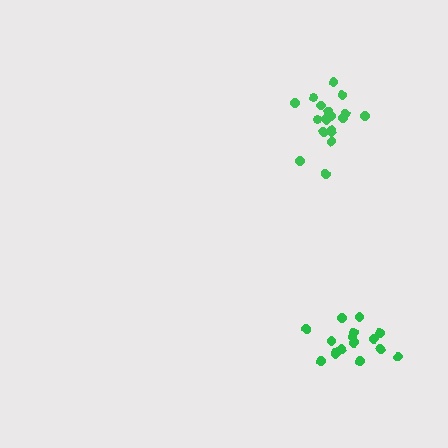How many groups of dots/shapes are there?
There are 2 groups.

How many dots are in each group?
Group 1: 19 dots, Group 2: 16 dots (35 total).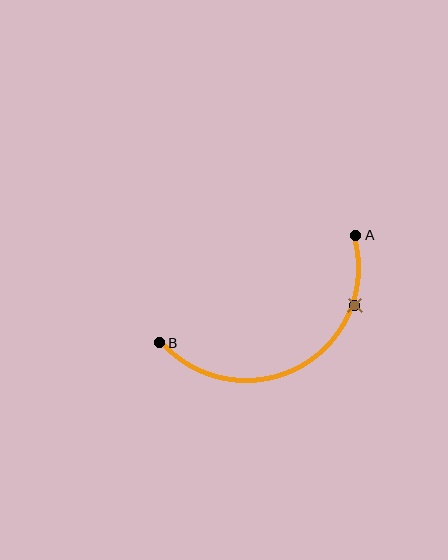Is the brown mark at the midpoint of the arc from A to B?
No. The brown mark lies on the arc but is closer to endpoint A. The arc midpoint would be at the point on the curve equidistant along the arc from both A and B.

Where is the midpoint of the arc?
The arc midpoint is the point on the curve farthest from the straight line joining A and B. It sits below that line.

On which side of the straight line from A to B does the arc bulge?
The arc bulges below the straight line connecting A and B.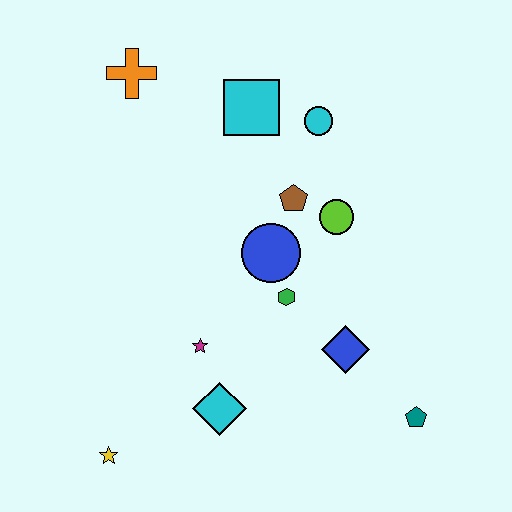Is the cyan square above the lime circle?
Yes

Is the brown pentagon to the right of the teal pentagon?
No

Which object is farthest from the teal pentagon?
The orange cross is farthest from the teal pentagon.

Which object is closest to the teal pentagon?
The blue diamond is closest to the teal pentagon.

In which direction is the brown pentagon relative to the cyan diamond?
The brown pentagon is above the cyan diamond.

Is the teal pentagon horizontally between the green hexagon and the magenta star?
No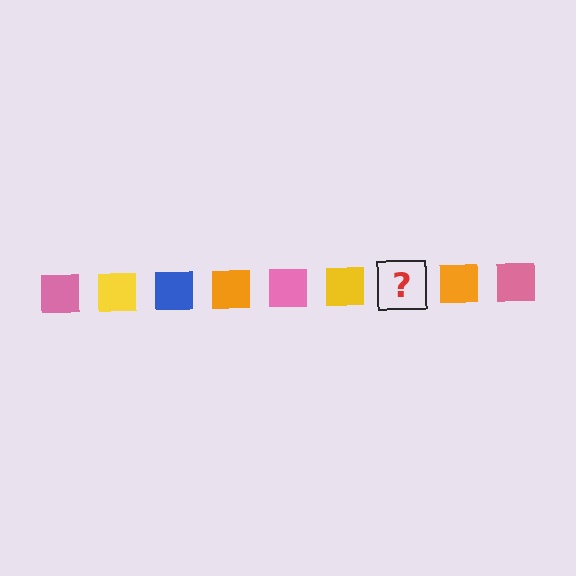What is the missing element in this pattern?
The missing element is a blue square.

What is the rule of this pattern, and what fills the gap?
The rule is that the pattern cycles through pink, yellow, blue, orange squares. The gap should be filled with a blue square.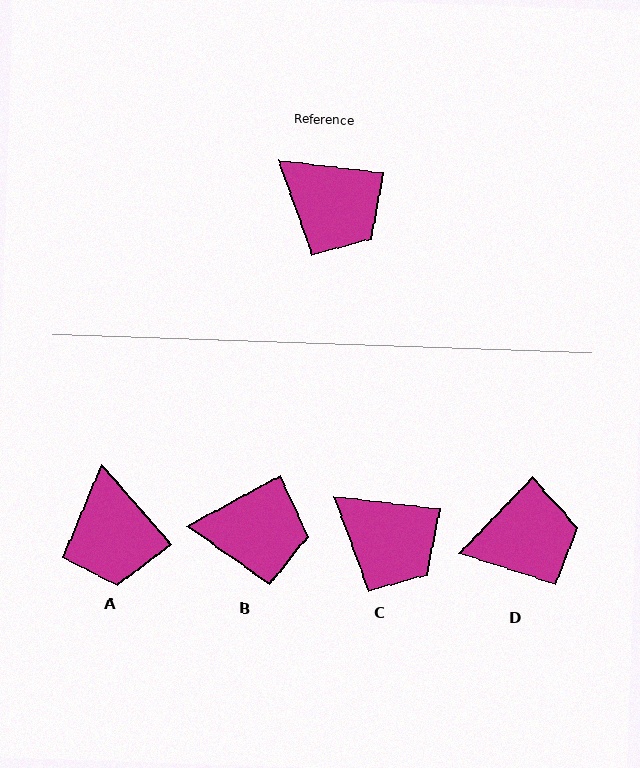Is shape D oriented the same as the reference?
No, it is off by about 53 degrees.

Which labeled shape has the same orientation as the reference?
C.